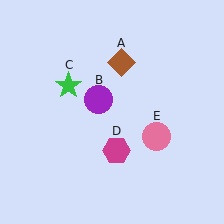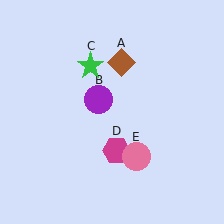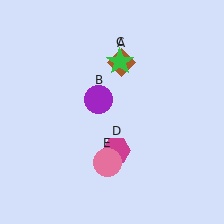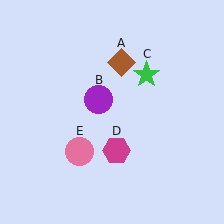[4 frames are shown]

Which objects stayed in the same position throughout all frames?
Brown diamond (object A) and purple circle (object B) and magenta hexagon (object D) remained stationary.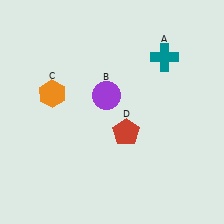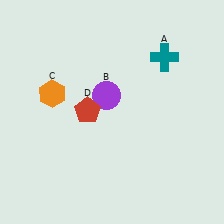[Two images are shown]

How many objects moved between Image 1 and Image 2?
1 object moved between the two images.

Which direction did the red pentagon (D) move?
The red pentagon (D) moved left.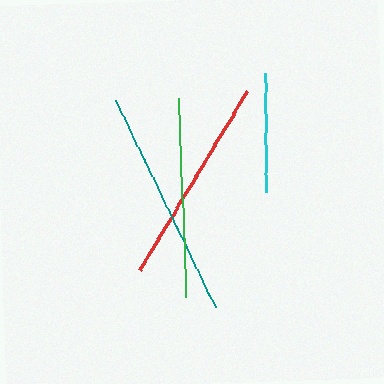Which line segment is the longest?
The teal line is the longest at approximately 230 pixels.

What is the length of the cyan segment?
The cyan segment is approximately 119 pixels long.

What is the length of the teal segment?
The teal segment is approximately 230 pixels long.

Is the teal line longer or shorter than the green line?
The teal line is longer than the green line.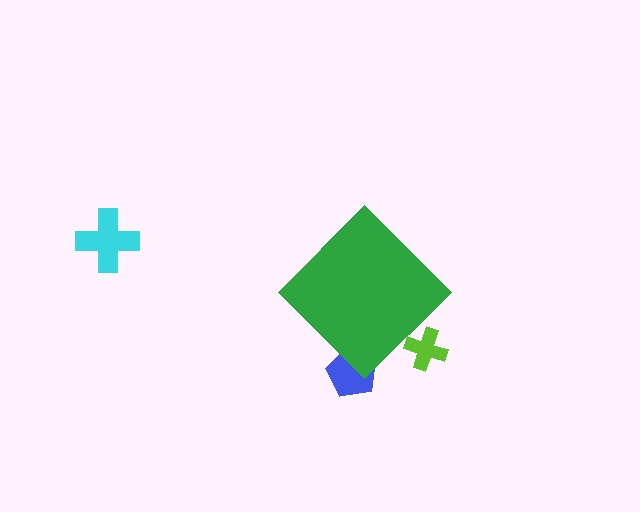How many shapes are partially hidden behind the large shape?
2 shapes are partially hidden.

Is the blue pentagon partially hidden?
Yes, the blue pentagon is partially hidden behind the green diamond.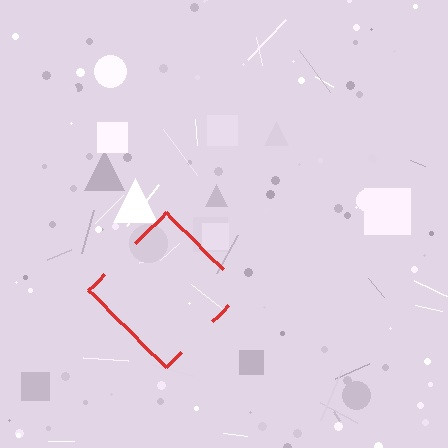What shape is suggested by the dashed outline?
The dashed outline suggests a diamond.